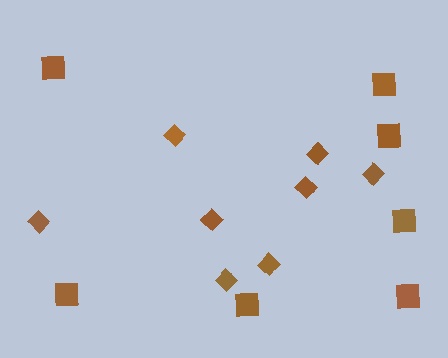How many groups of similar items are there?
There are 2 groups: one group of diamonds (8) and one group of squares (7).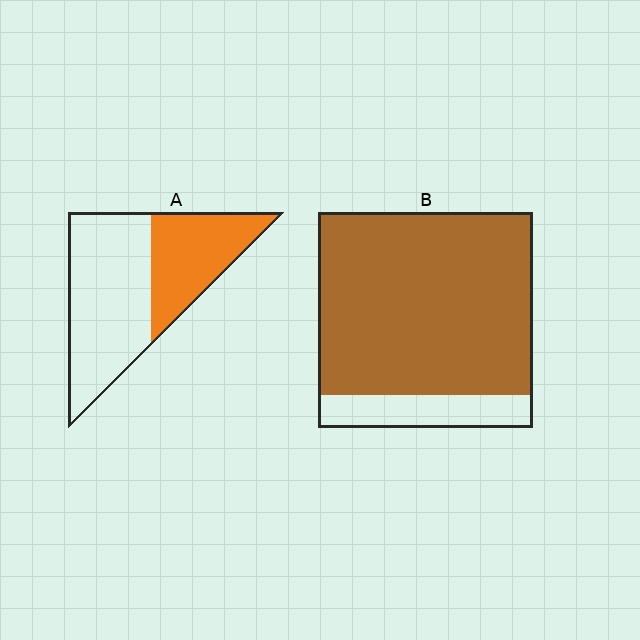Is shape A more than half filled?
No.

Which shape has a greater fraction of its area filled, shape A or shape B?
Shape B.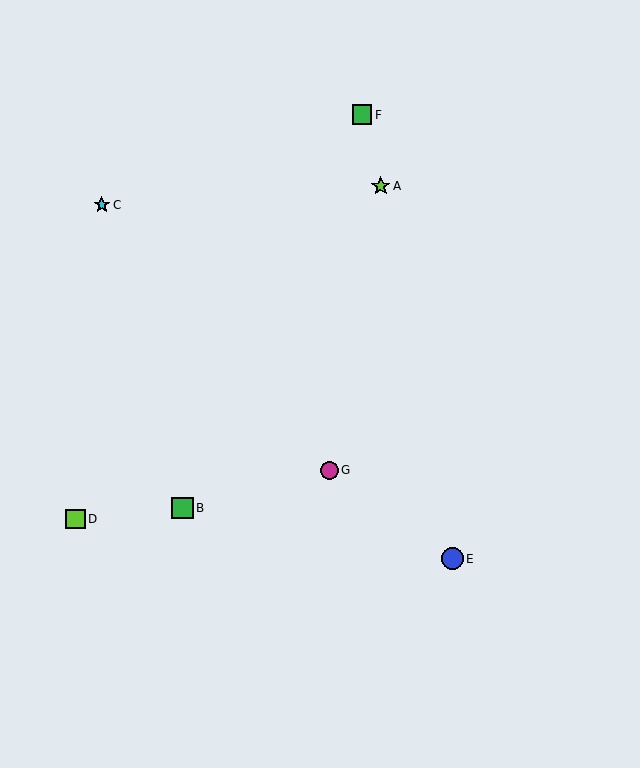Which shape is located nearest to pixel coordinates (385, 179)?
The lime star (labeled A) at (381, 186) is nearest to that location.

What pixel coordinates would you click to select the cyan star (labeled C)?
Click at (102, 205) to select the cyan star C.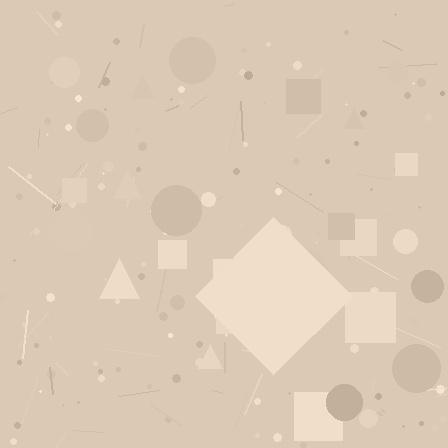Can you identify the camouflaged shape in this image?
The camouflaged shape is a diamond.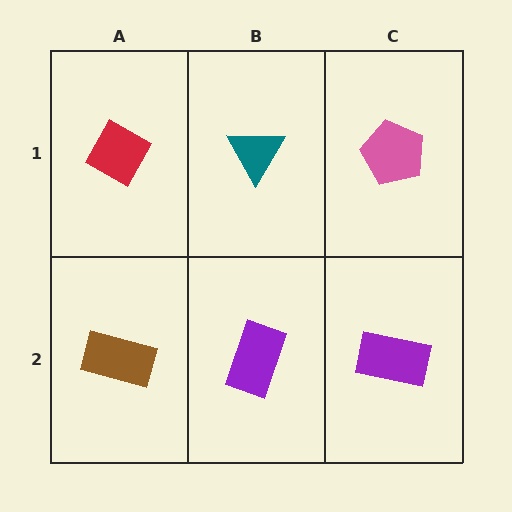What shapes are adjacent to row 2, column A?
A red diamond (row 1, column A), a purple rectangle (row 2, column B).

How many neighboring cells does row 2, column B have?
3.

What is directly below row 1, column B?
A purple rectangle.